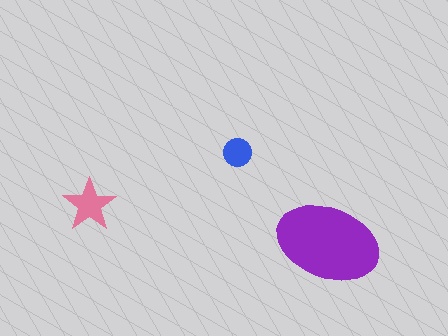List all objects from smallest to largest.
The blue circle, the pink star, the purple ellipse.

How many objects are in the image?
There are 3 objects in the image.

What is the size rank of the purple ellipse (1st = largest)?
1st.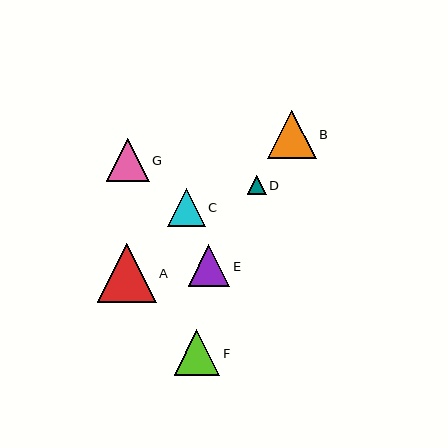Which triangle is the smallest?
Triangle D is the smallest with a size of approximately 19 pixels.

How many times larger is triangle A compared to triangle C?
Triangle A is approximately 1.6 times the size of triangle C.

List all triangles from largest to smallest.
From largest to smallest: A, B, F, G, E, C, D.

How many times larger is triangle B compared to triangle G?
Triangle B is approximately 1.1 times the size of triangle G.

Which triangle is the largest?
Triangle A is the largest with a size of approximately 59 pixels.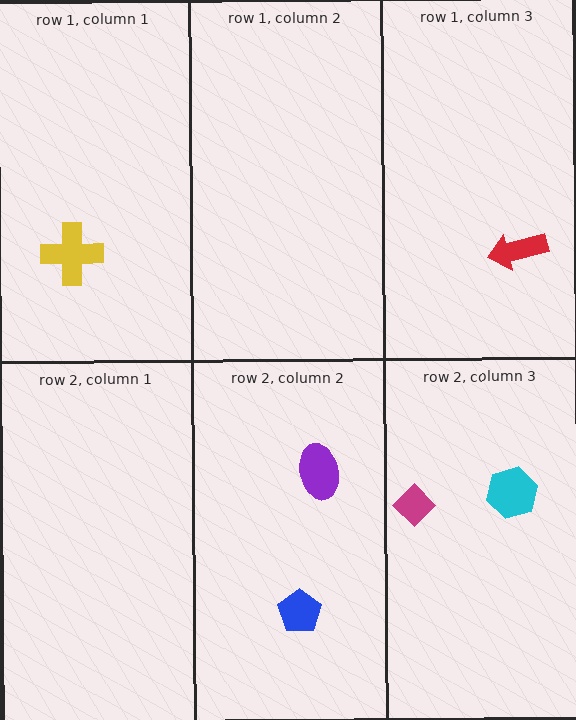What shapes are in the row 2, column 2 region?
The purple ellipse, the blue pentagon.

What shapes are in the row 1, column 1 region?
The yellow cross.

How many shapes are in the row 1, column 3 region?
1.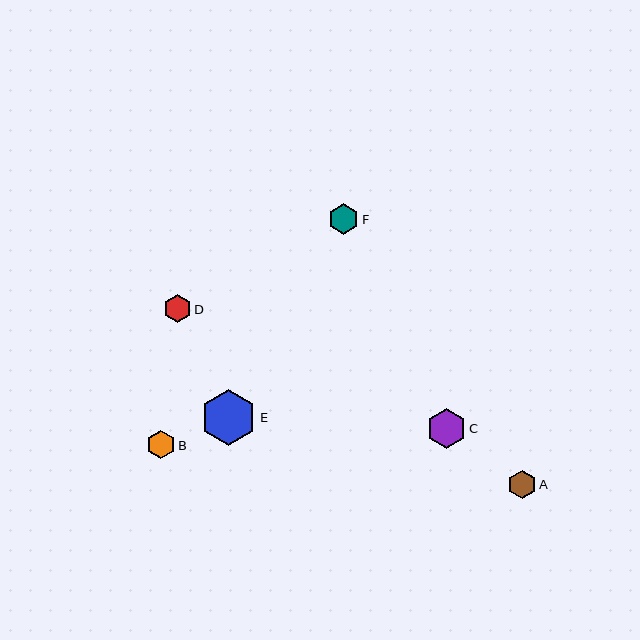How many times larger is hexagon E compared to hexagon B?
Hexagon E is approximately 2.0 times the size of hexagon B.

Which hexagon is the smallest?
Hexagon D is the smallest with a size of approximately 28 pixels.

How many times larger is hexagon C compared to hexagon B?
Hexagon C is approximately 1.4 times the size of hexagon B.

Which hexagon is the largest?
Hexagon E is the largest with a size of approximately 56 pixels.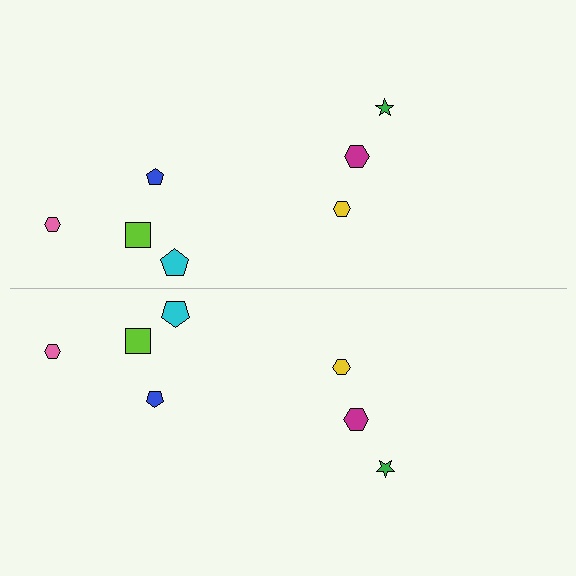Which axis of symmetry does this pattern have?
The pattern has a horizontal axis of symmetry running through the center of the image.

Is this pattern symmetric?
Yes, this pattern has bilateral (reflection) symmetry.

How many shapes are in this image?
There are 14 shapes in this image.